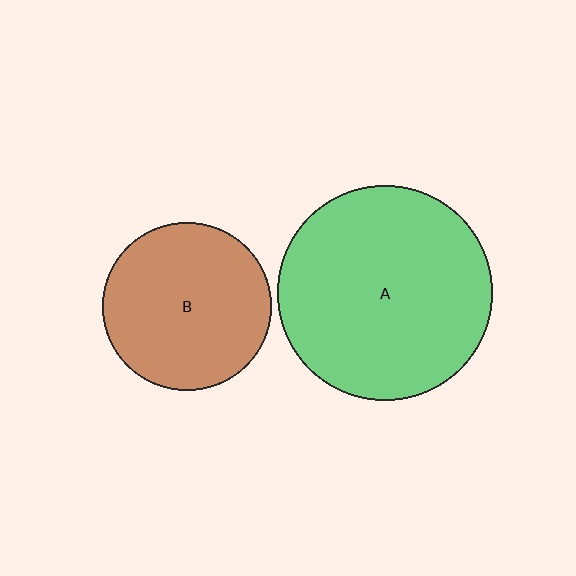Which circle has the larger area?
Circle A (green).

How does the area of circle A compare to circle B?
Approximately 1.6 times.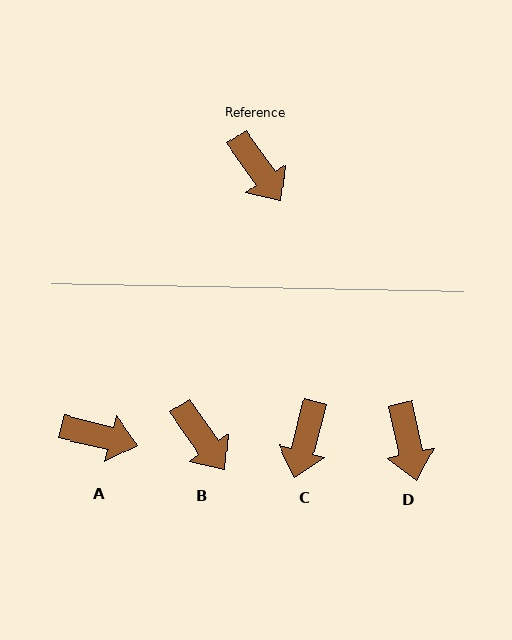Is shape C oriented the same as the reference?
No, it is off by about 50 degrees.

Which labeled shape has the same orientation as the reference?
B.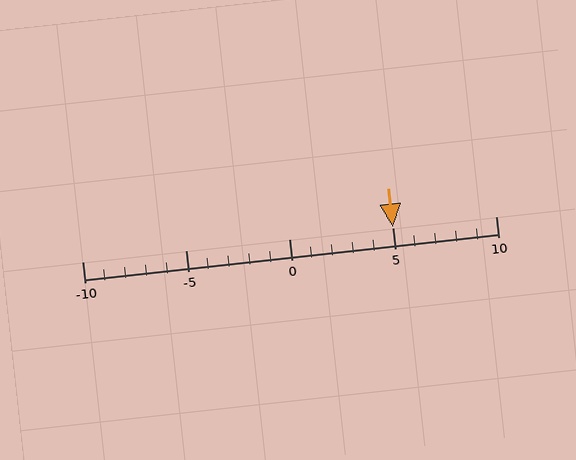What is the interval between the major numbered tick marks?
The major tick marks are spaced 5 units apart.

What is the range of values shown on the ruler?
The ruler shows values from -10 to 10.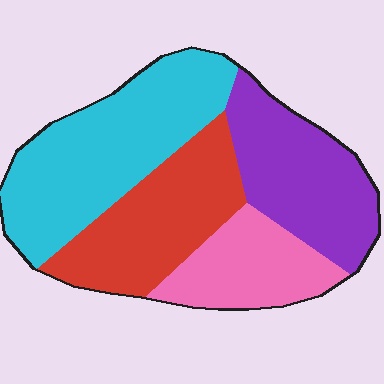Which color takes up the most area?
Cyan, at roughly 35%.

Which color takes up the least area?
Pink, at roughly 15%.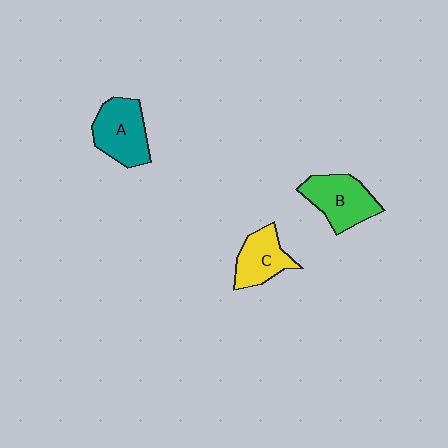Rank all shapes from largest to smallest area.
From largest to smallest: A (teal), B (green), C (yellow).